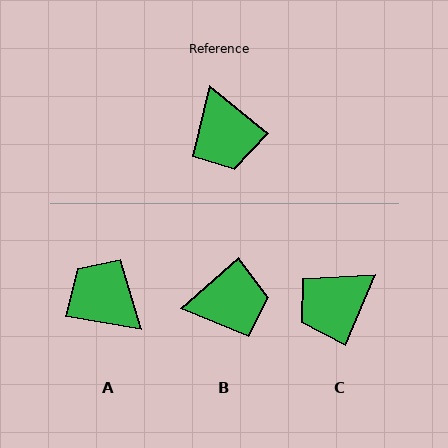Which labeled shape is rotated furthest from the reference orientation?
A, about 151 degrees away.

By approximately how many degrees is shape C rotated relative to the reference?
Approximately 74 degrees clockwise.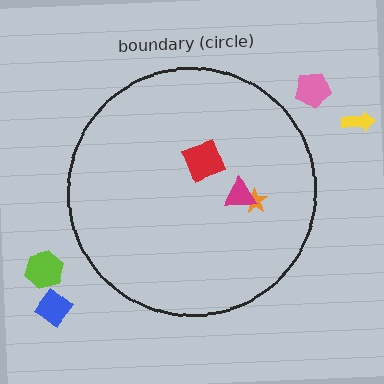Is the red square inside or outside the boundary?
Inside.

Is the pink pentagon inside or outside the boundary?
Outside.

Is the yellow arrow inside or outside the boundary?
Outside.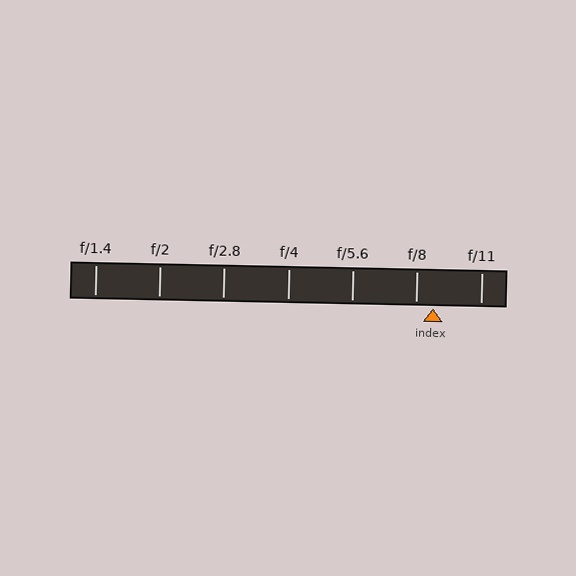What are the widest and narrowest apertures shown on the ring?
The widest aperture shown is f/1.4 and the narrowest is f/11.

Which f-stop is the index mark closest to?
The index mark is closest to f/8.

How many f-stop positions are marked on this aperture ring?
There are 7 f-stop positions marked.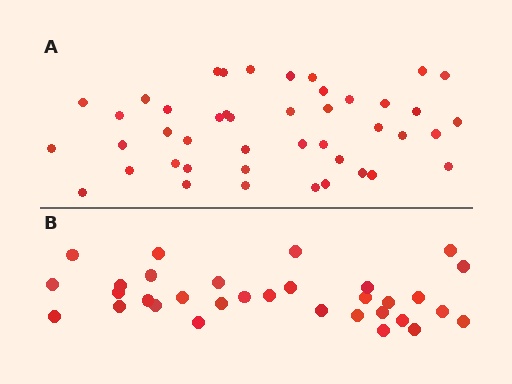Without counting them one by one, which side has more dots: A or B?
Region A (the top region) has more dots.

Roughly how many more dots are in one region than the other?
Region A has roughly 12 or so more dots than region B.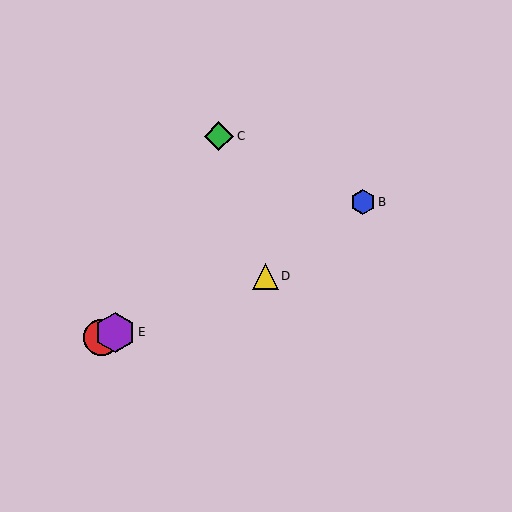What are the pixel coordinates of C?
Object C is at (219, 136).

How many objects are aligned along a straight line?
3 objects (A, D, E) are aligned along a straight line.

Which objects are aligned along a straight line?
Objects A, D, E are aligned along a straight line.